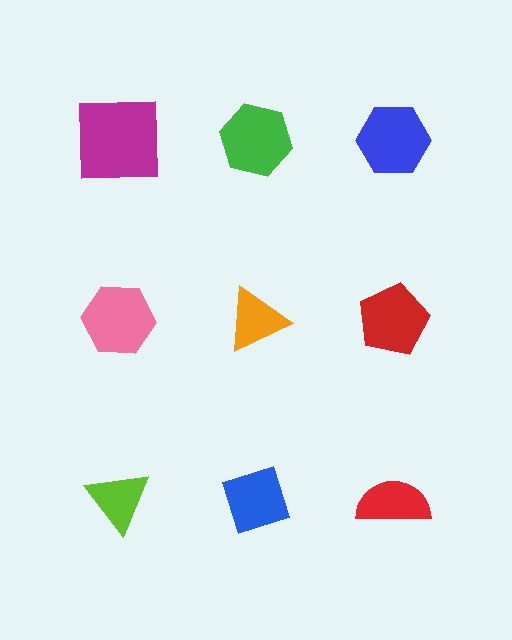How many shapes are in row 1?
3 shapes.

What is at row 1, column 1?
A magenta square.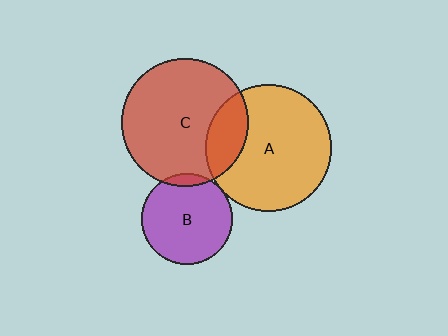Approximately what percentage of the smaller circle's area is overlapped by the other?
Approximately 20%.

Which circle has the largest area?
Circle C (red).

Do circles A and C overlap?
Yes.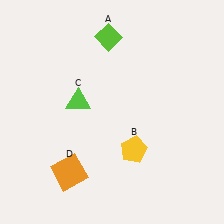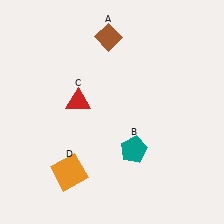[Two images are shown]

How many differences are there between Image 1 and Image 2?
There are 3 differences between the two images.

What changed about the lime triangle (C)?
In Image 1, C is lime. In Image 2, it changed to red.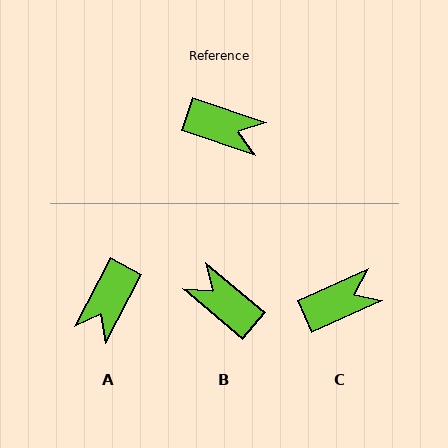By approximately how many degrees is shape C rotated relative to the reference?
Approximately 43 degrees counter-clockwise.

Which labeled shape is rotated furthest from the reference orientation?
B, about 158 degrees away.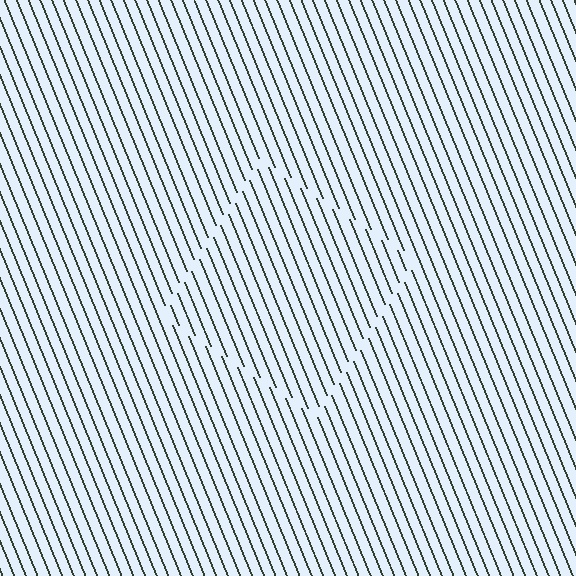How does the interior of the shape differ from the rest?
The interior of the shape contains the same grating, shifted by half a period — the contour is defined by the phase discontinuity where line-ends from the inner and outer gratings abut.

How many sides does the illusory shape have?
4 sides — the line-ends trace a square.